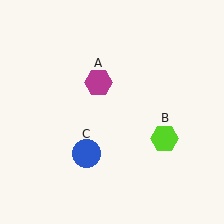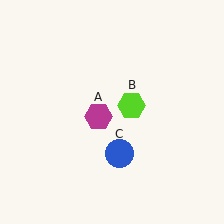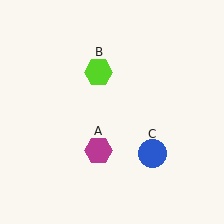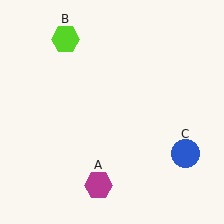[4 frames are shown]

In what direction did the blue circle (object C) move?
The blue circle (object C) moved right.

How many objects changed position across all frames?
3 objects changed position: magenta hexagon (object A), lime hexagon (object B), blue circle (object C).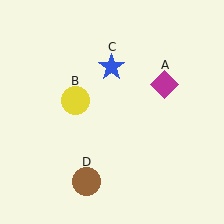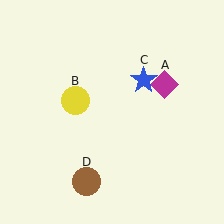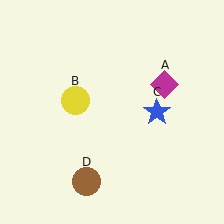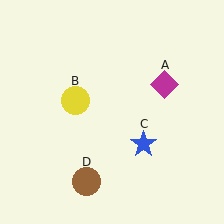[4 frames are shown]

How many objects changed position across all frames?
1 object changed position: blue star (object C).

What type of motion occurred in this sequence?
The blue star (object C) rotated clockwise around the center of the scene.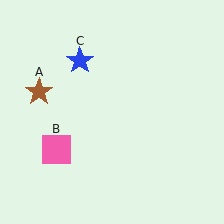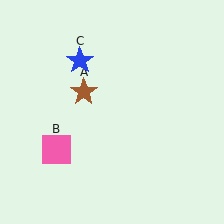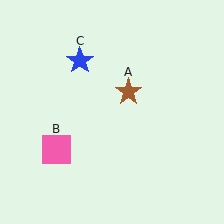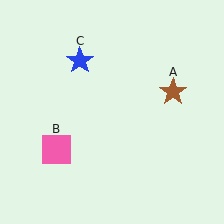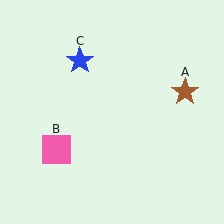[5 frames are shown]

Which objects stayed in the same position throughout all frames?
Pink square (object B) and blue star (object C) remained stationary.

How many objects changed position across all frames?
1 object changed position: brown star (object A).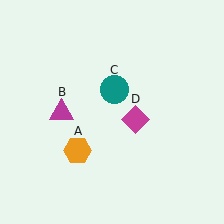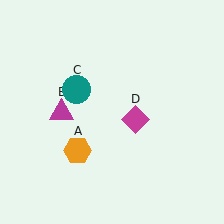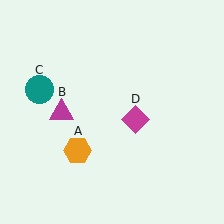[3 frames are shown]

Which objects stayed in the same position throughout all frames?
Orange hexagon (object A) and magenta triangle (object B) and magenta diamond (object D) remained stationary.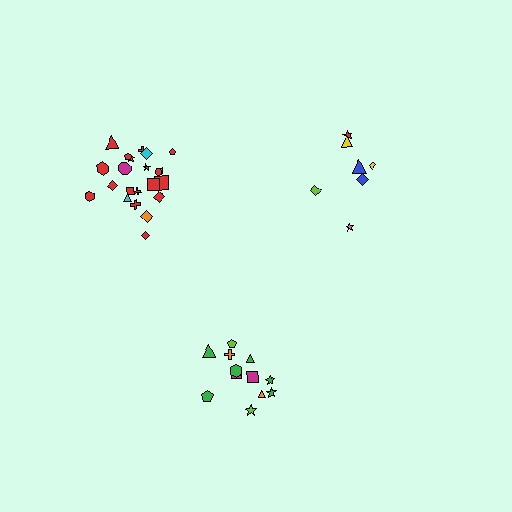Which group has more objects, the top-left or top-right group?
The top-left group.